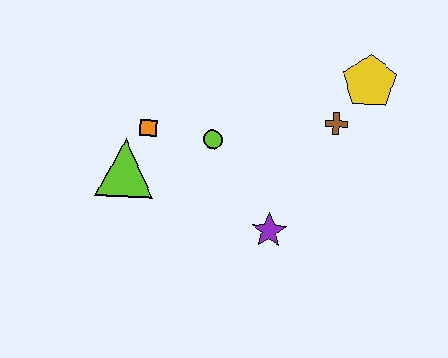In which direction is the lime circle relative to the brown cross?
The lime circle is to the left of the brown cross.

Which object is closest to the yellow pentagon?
The brown cross is closest to the yellow pentagon.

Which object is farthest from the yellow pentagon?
The lime triangle is farthest from the yellow pentagon.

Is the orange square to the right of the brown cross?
No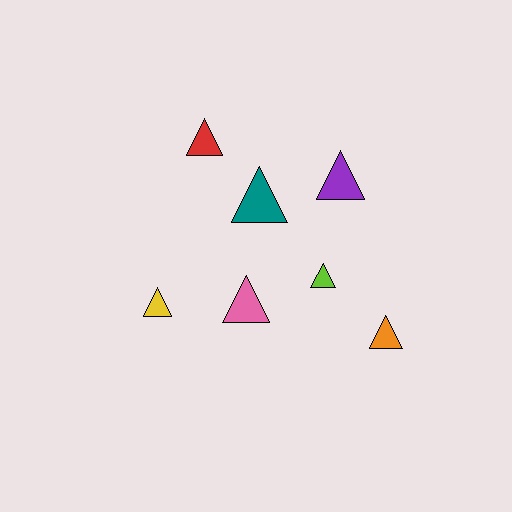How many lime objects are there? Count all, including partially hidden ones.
There is 1 lime object.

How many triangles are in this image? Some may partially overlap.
There are 7 triangles.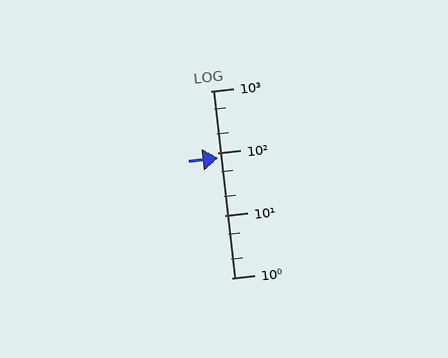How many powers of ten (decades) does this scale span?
The scale spans 3 decades, from 1 to 1000.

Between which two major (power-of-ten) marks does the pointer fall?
The pointer is between 10 and 100.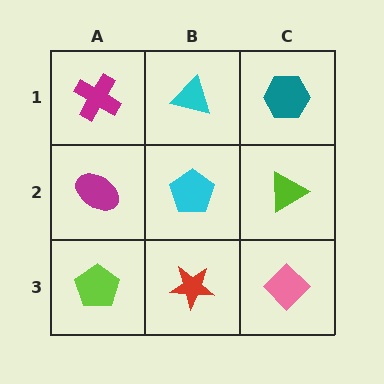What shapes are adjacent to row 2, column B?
A cyan triangle (row 1, column B), a red star (row 3, column B), a magenta ellipse (row 2, column A), a lime triangle (row 2, column C).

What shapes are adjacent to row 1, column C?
A lime triangle (row 2, column C), a cyan triangle (row 1, column B).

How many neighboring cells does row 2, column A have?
3.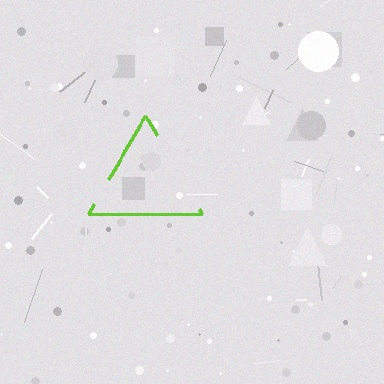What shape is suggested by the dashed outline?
The dashed outline suggests a triangle.